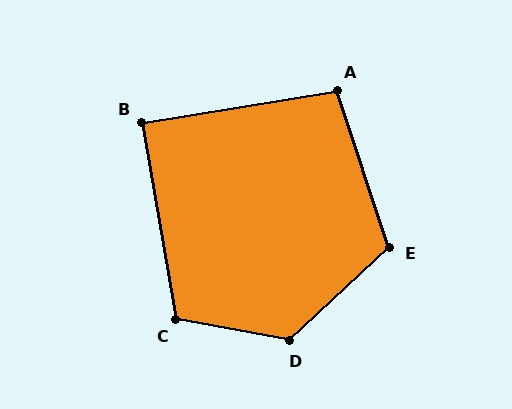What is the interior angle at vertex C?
Approximately 110 degrees (obtuse).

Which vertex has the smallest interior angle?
B, at approximately 90 degrees.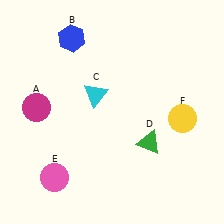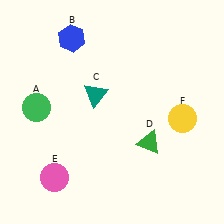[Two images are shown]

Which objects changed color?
A changed from magenta to green. C changed from cyan to teal.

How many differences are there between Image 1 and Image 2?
There are 2 differences between the two images.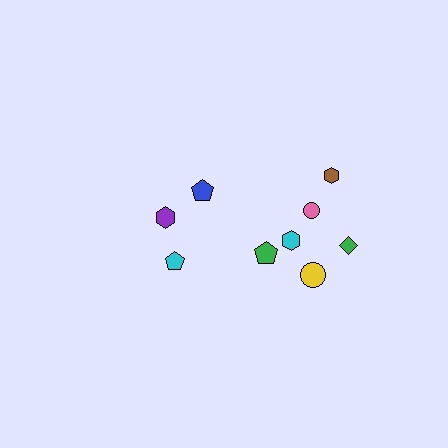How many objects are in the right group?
There are 6 objects.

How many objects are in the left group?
There are 3 objects.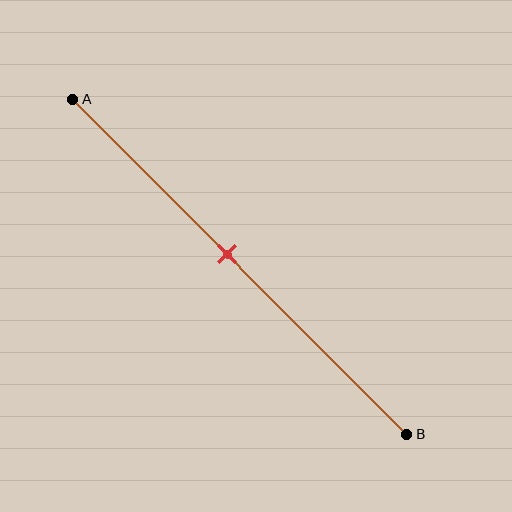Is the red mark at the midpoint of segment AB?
No, the mark is at about 45% from A, not at the 50% midpoint.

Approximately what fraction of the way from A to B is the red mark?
The red mark is approximately 45% of the way from A to B.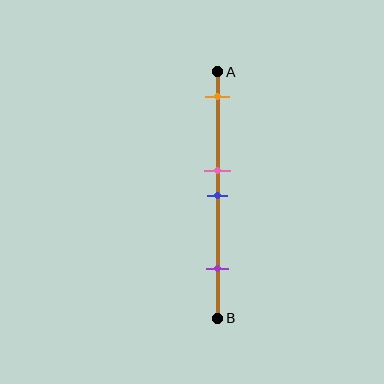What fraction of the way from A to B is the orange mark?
The orange mark is approximately 10% (0.1) of the way from A to B.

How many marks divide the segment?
There are 4 marks dividing the segment.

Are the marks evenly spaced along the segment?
No, the marks are not evenly spaced.